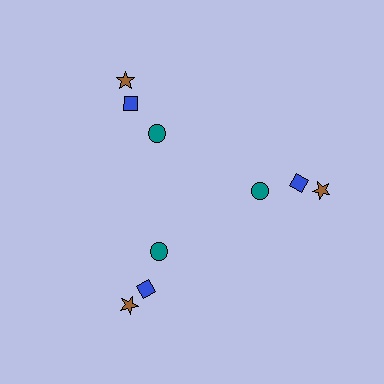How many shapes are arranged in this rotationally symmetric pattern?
There are 9 shapes, arranged in 3 groups of 3.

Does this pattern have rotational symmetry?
Yes, this pattern has 3-fold rotational symmetry. It looks the same after rotating 120 degrees around the center.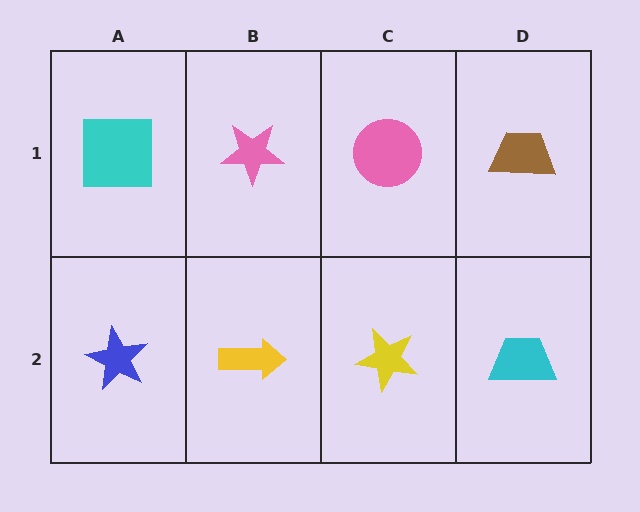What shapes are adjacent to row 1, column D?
A cyan trapezoid (row 2, column D), a pink circle (row 1, column C).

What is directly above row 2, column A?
A cyan square.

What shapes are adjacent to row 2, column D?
A brown trapezoid (row 1, column D), a yellow star (row 2, column C).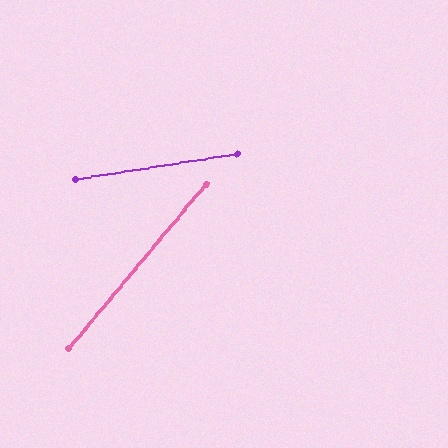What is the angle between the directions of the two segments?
Approximately 41 degrees.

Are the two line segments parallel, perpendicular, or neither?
Neither parallel nor perpendicular — they differ by about 41°.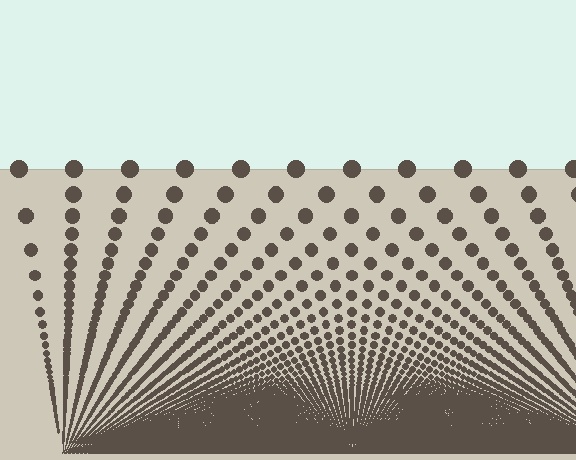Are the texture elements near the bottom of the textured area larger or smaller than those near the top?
Smaller. The gradient is inverted — elements near the bottom are smaller and denser.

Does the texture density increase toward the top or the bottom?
Density increases toward the bottom.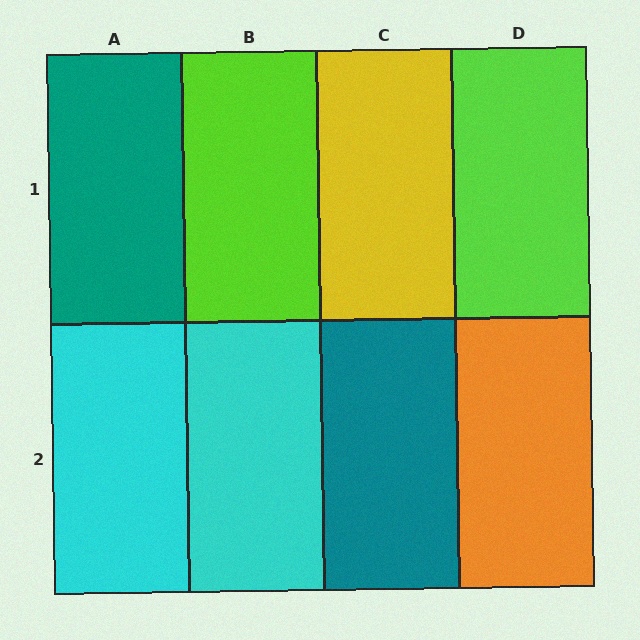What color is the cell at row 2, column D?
Orange.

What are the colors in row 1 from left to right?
Teal, lime, yellow, lime.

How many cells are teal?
2 cells are teal.